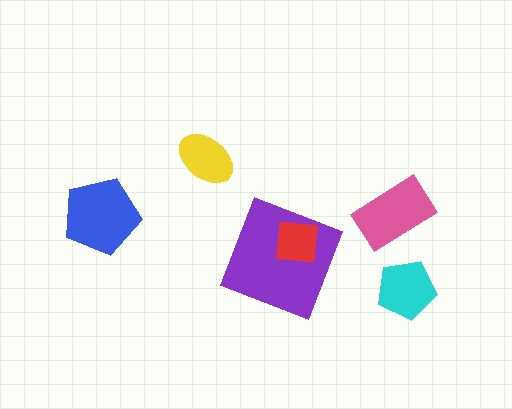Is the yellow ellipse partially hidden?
No, no other shape covers it.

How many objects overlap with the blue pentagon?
0 objects overlap with the blue pentagon.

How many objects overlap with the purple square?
1 object overlaps with the purple square.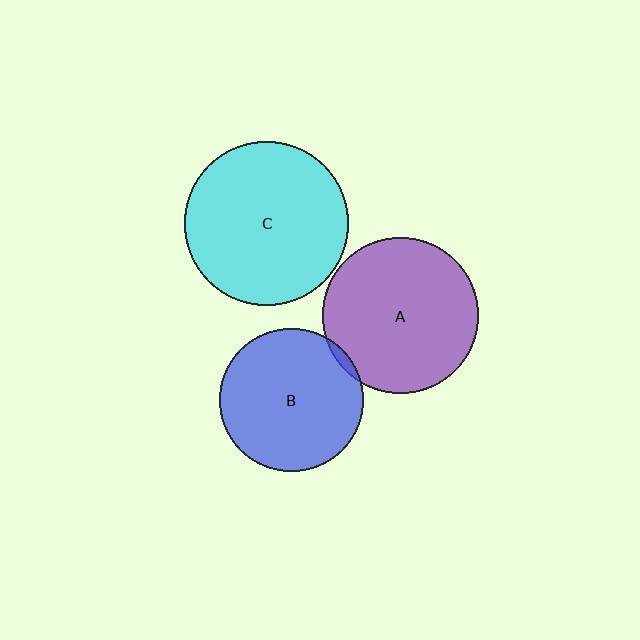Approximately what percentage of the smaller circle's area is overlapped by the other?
Approximately 5%.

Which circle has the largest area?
Circle C (cyan).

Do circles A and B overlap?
Yes.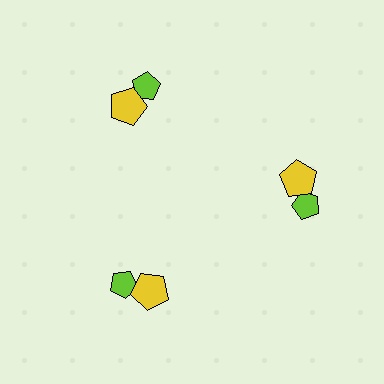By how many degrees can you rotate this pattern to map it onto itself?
The pattern maps onto itself every 120 degrees of rotation.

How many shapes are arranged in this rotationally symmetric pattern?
There are 6 shapes, arranged in 3 groups of 2.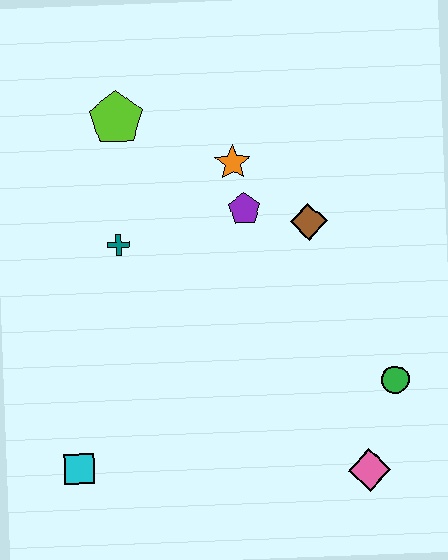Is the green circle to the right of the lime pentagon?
Yes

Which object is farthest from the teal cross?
The pink diamond is farthest from the teal cross.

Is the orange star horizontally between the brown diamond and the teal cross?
Yes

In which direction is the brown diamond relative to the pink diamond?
The brown diamond is above the pink diamond.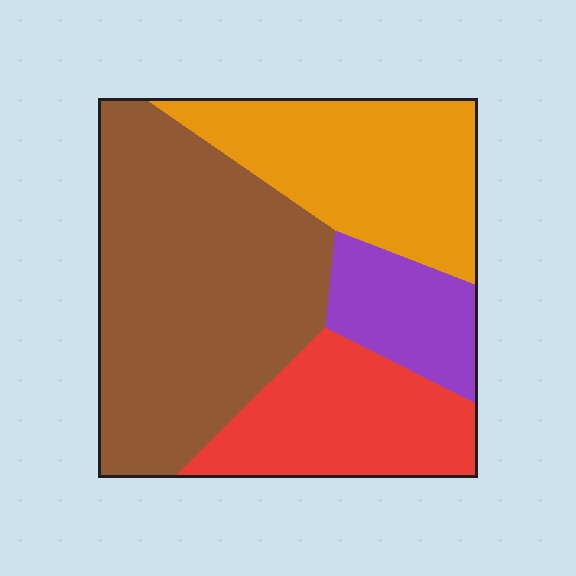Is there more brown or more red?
Brown.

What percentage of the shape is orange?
Orange takes up about one quarter (1/4) of the shape.